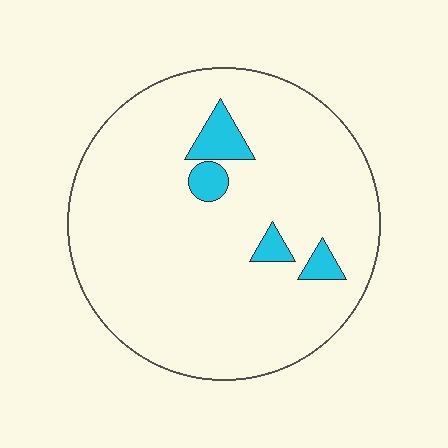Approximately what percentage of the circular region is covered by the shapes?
Approximately 5%.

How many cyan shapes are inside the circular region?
4.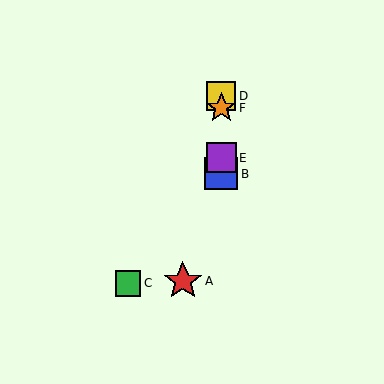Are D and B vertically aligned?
Yes, both are at x≈221.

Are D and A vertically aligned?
No, D is at x≈221 and A is at x≈183.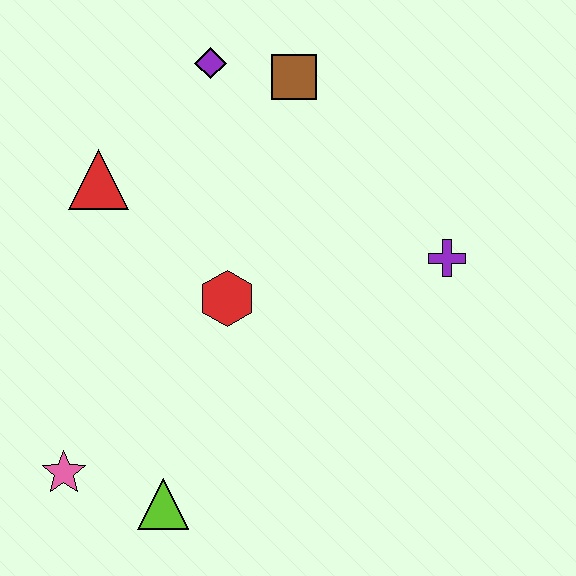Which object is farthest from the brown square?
The pink star is farthest from the brown square.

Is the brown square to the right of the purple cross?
No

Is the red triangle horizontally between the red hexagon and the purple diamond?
No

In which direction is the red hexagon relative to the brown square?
The red hexagon is below the brown square.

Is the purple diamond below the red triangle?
No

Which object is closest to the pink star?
The lime triangle is closest to the pink star.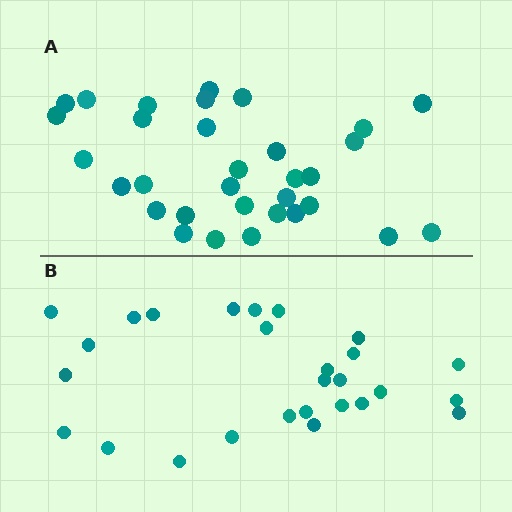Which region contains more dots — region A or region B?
Region A (the top region) has more dots.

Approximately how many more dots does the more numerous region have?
Region A has about 5 more dots than region B.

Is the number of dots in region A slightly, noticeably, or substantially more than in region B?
Region A has only slightly more — the two regions are fairly close. The ratio is roughly 1.2 to 1.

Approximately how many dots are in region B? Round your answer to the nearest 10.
About 30 dots. (The exact count is 27, which rounds to 30.)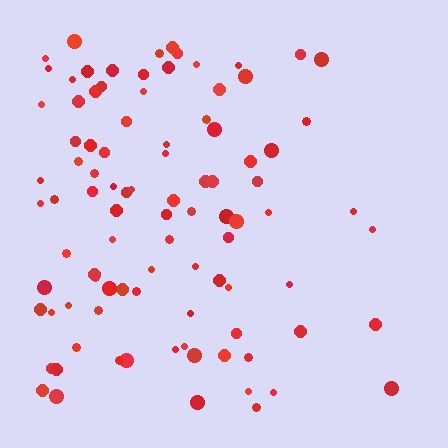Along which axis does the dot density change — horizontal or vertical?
Horizontal.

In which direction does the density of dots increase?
From right to left, with the left side densest.